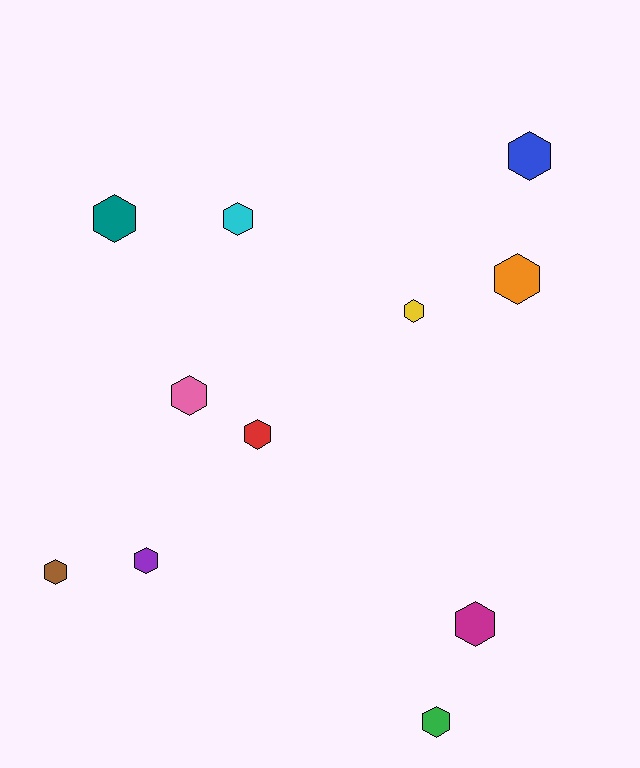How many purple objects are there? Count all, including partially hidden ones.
There is 1 purple object.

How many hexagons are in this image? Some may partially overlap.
There are 11 hexagons.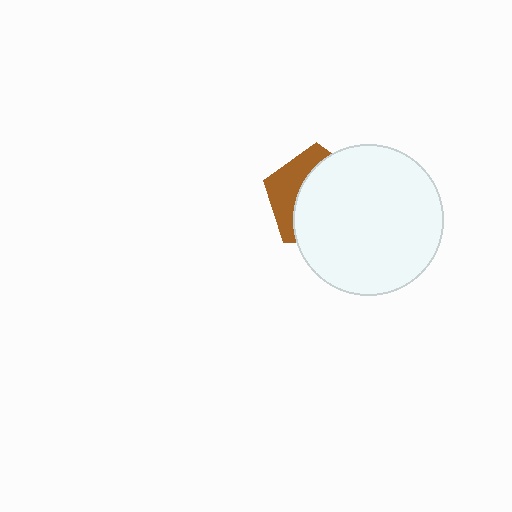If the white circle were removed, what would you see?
You would see the complete brown pentagon.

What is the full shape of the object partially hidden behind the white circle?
The partially hidden object is a brown pentagon.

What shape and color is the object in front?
The object in front is a white circle.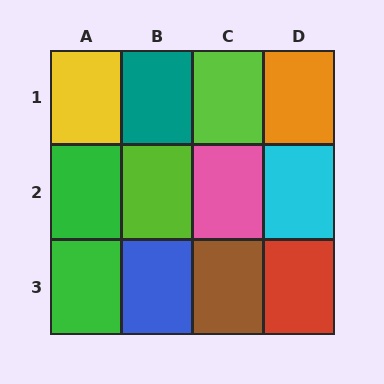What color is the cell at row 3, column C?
Brown.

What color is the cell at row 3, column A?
Green.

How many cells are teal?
1 cell is teal.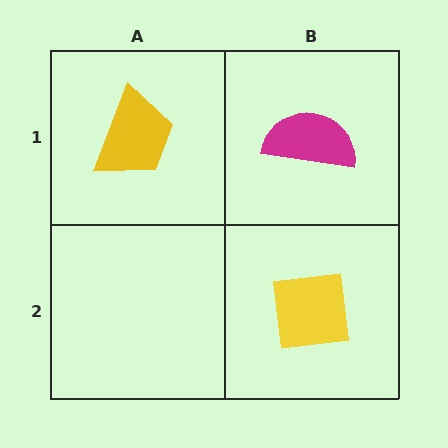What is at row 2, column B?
A yellow square.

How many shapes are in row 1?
2 shapes.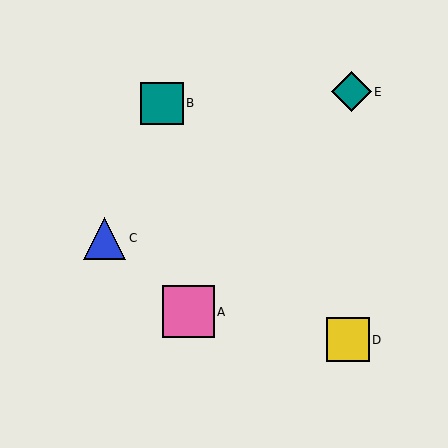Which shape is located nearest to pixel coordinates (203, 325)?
The pink square (labeled A) at (189, 312) is nearest to that location.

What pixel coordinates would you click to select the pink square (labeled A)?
Click at (189, 312) to select the pink square A.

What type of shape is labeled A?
Shape A is a pink square.